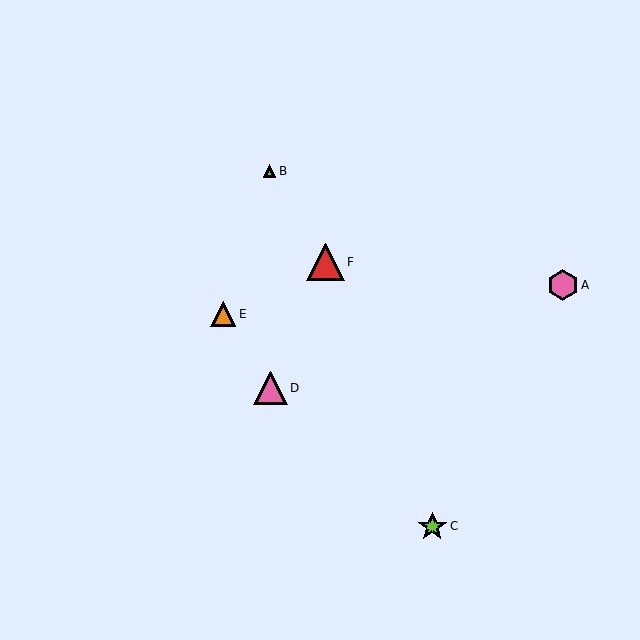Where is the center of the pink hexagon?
The center of the pink hexagon is at (563, 285).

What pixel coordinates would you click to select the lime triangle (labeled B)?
Click at (270, 171) to select the lime triangle B.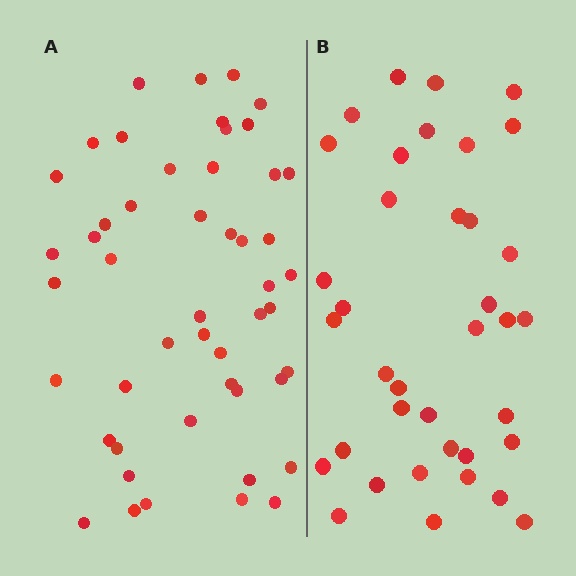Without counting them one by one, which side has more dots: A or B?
Region A (the left region) has more dots.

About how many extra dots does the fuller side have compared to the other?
Region A has roughly 12 or so more dots than region B.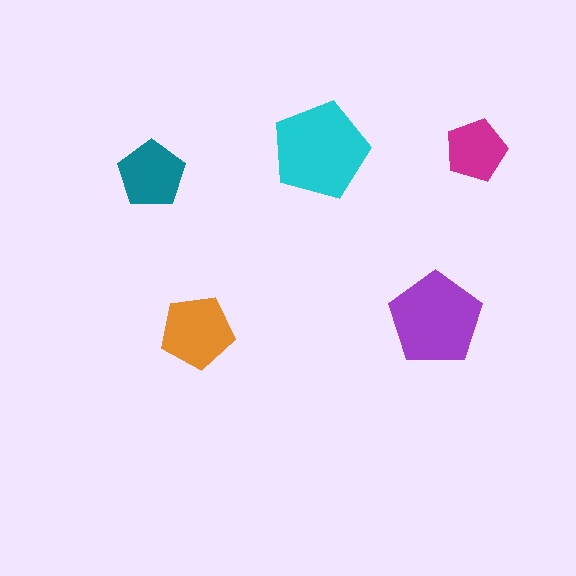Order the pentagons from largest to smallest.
the cyan one, the purple one, the orange one, the teal one, the magenta one.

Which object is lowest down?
The orange pentagon is bottommost.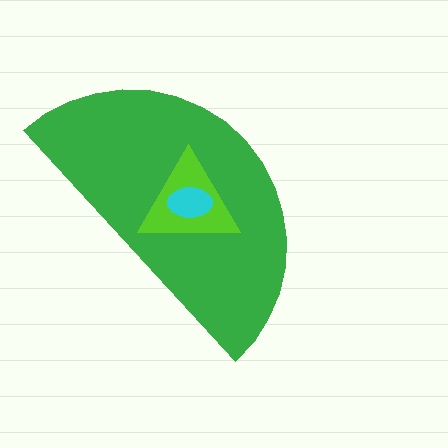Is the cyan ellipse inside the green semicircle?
Yes.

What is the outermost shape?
The green semicircle.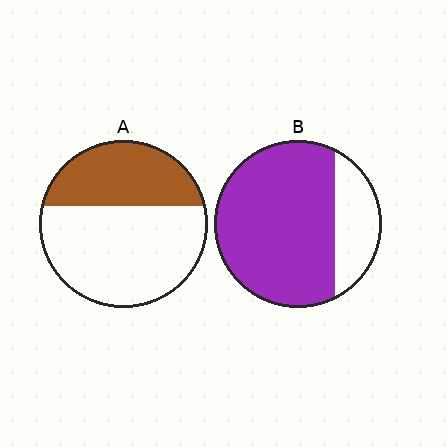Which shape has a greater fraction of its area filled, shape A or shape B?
Shape B.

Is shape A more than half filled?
No.